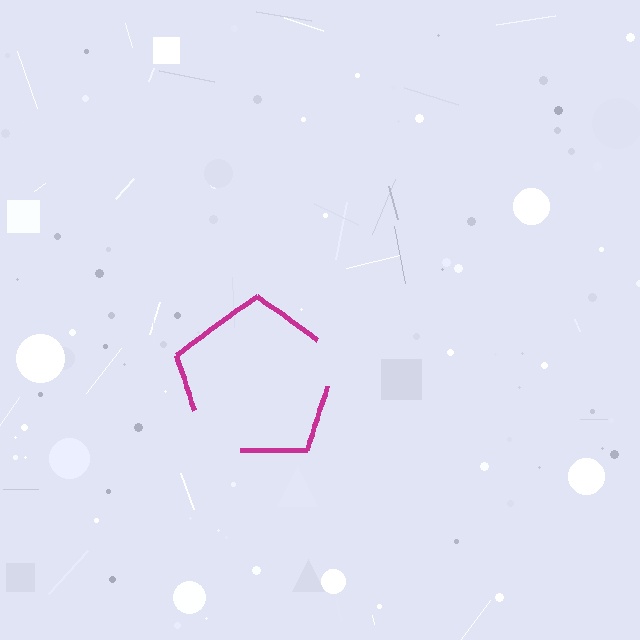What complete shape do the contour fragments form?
The contour fragments form a pentagon.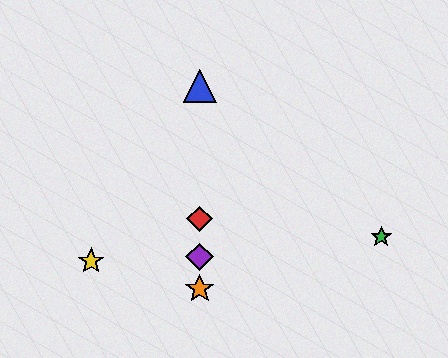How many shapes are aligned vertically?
4 shapes (the red diamond, the blue triangle, the purple diamond, the orange star) are aligned vertically.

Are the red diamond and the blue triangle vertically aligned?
Yes, both are at x≈200.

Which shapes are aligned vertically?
The red diamond, the blue triangle, the purple diamond, the orange star are aligned vertically.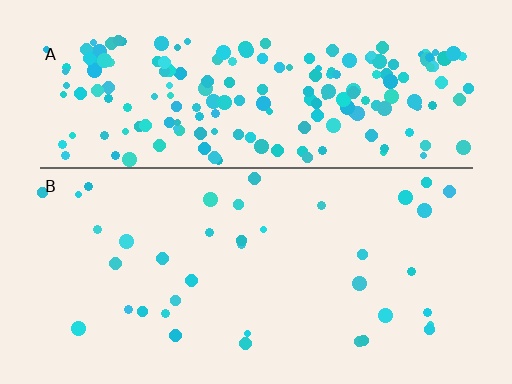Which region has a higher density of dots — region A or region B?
A (the top).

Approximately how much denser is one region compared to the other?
Approximately 5.3× — region A over region B.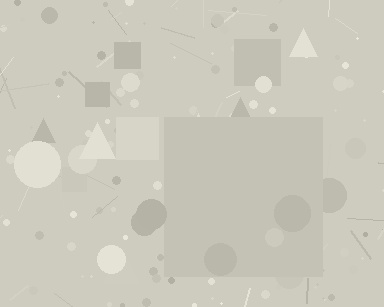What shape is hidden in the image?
A square is hidden in the image.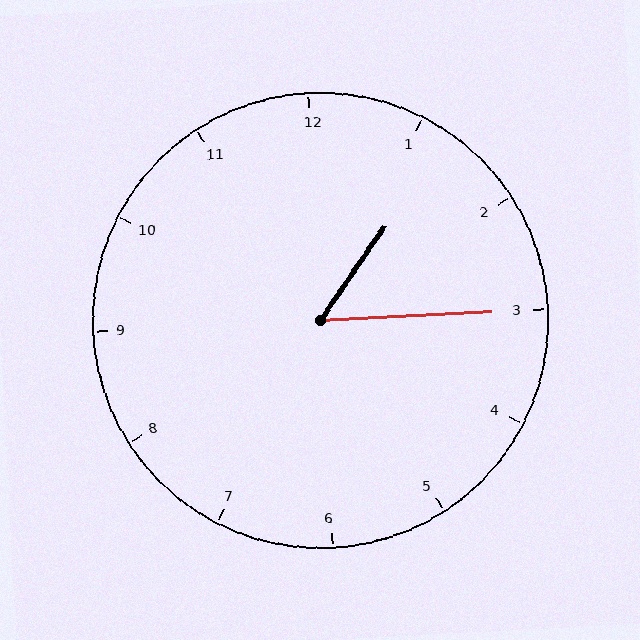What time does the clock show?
1:15.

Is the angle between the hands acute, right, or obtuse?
It is acute.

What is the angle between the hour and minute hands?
Approximately 52 degrees.